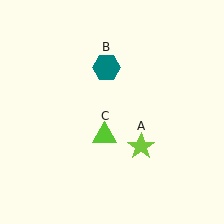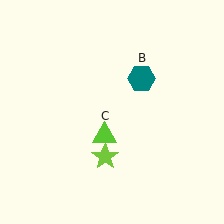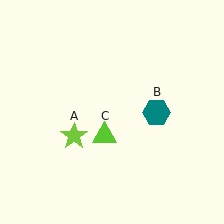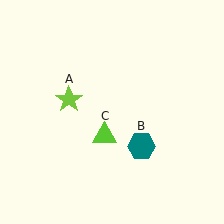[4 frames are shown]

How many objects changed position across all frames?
2 objects changed position: lime star (object A), teal hexagon (object B).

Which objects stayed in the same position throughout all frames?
Lime triangle (object C) remained stationary.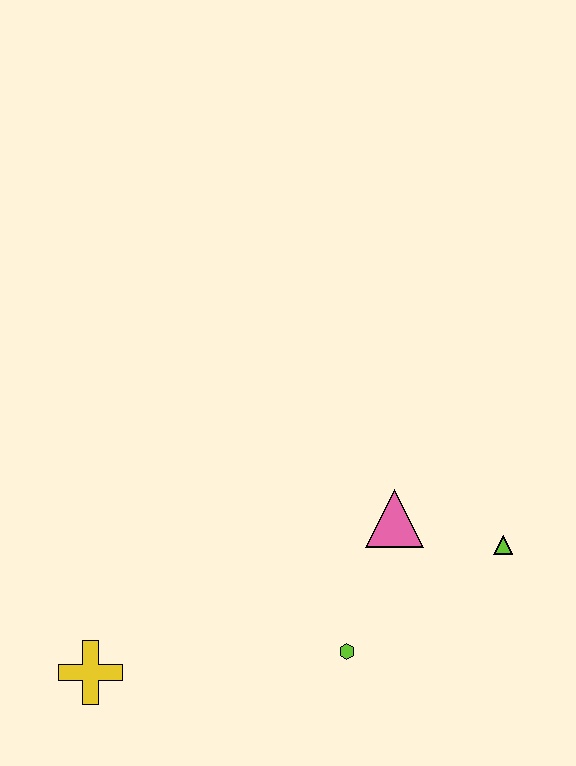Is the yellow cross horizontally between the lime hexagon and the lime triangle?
No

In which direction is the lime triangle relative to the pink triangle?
The lime triangle is to the right of the pink triangle.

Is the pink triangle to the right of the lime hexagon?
Yes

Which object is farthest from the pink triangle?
The yellow cross is farthest from the pink triangle.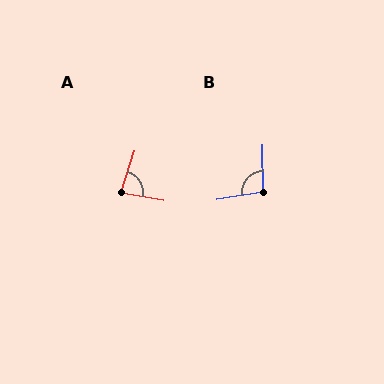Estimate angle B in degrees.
Approximately 99 degrees.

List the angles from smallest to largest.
A (83°), B (99°).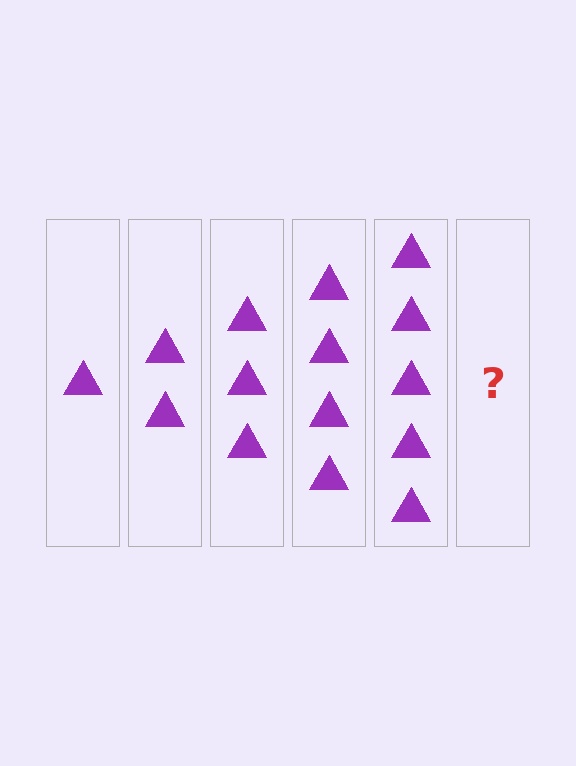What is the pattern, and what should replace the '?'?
The pattern is that each step adds one more triangle. The '?' should be 6 triangles.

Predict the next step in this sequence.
The next step is 6 triangles.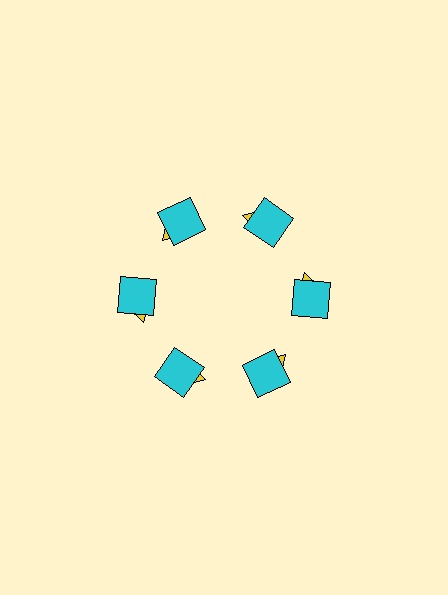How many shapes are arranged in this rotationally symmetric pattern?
There are 12 shapes, arranged in 6 groups of 2.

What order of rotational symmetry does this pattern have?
This pattern has 6-fold rotational symmetry.